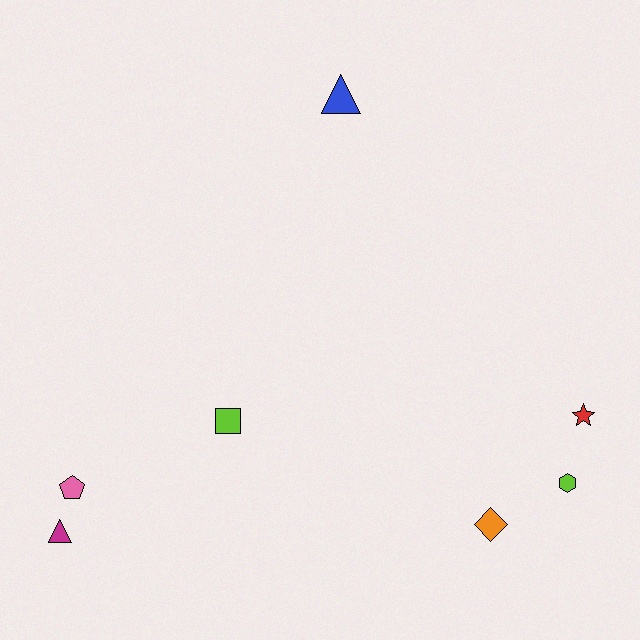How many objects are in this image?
There are 7 objects.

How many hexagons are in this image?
There is 1 hexagon.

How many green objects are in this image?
There are no green objects.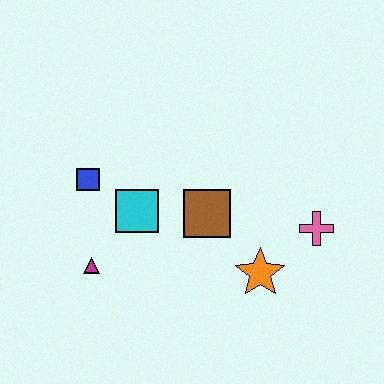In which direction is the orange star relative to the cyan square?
The orange star is to the right of the cyan square.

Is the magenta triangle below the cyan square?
Yes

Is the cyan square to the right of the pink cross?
No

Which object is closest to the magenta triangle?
The cyan square is closest to the magenta triangle.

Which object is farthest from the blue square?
The pink cross is farthest from the blue square.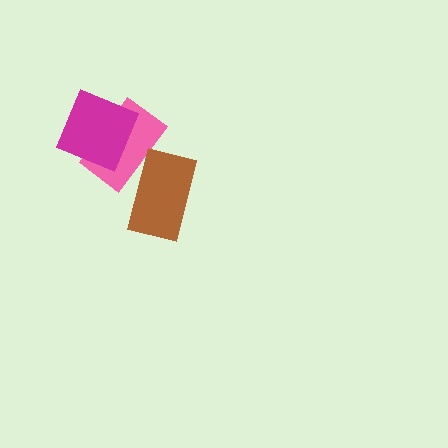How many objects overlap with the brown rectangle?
1 object overlaps with the brown rectangle.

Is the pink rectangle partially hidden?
Yes, it is partially covered by another shape.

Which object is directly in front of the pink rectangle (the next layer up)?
The magenta diamond is directly in front of the pink rectangle.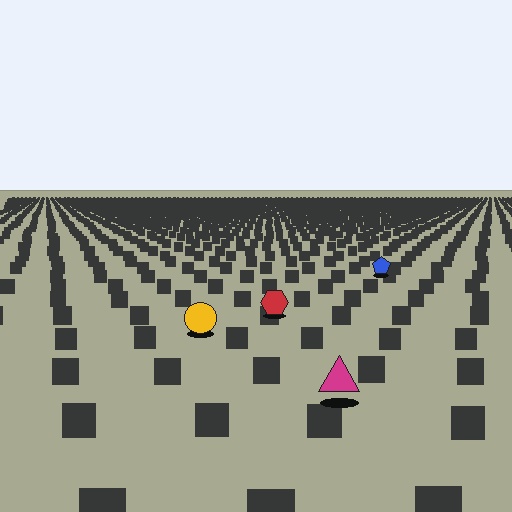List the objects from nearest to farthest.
From nearest to farthest: the magenta triangle, the yellow circle, the red hexagon, the blue pentagon.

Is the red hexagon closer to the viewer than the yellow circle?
No. The yellow circle is closer — you can tell from the texture gradient: the ground texture is coarser near it.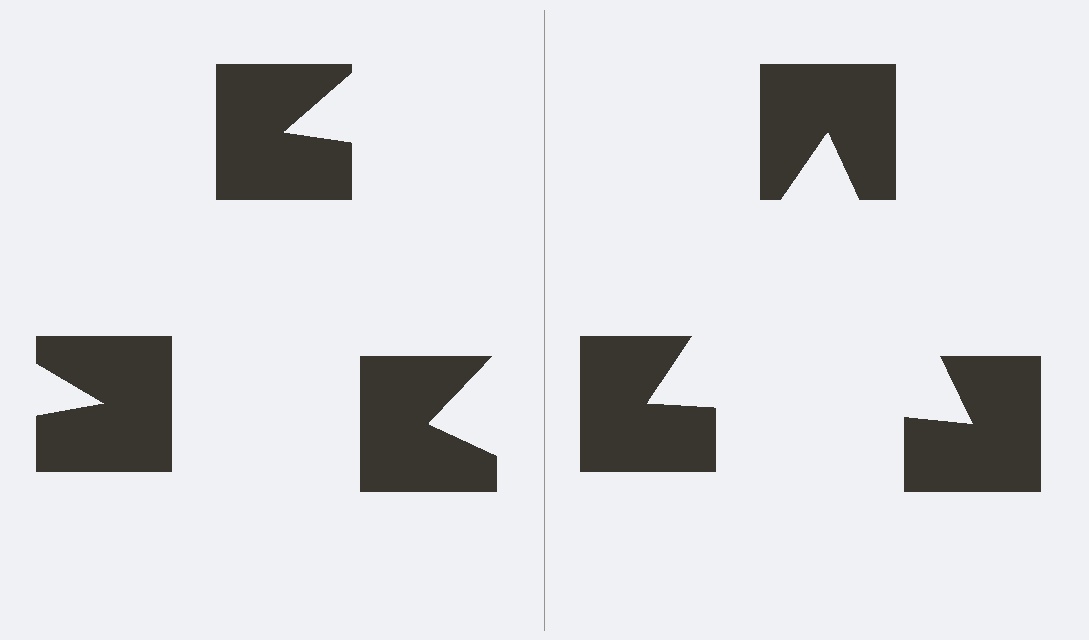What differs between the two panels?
The notched squares are positioned identically on both sides; only the wedge orientations differ. On the right they align to a triangle; on the left they are misaligned.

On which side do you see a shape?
An illusory triangle appears on the right side. On the left side the wedge cuts are rotated, so no coherent shape forms.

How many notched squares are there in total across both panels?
6 — 3 on each side.